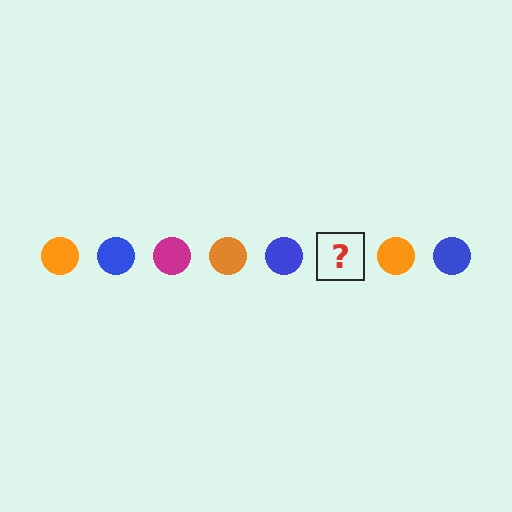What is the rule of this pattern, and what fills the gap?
The rule is that the pattern cycles through orange, blue, magenta circles. The gap should be filled with a magenta circle.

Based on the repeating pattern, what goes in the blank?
The blank should be a magenta circle.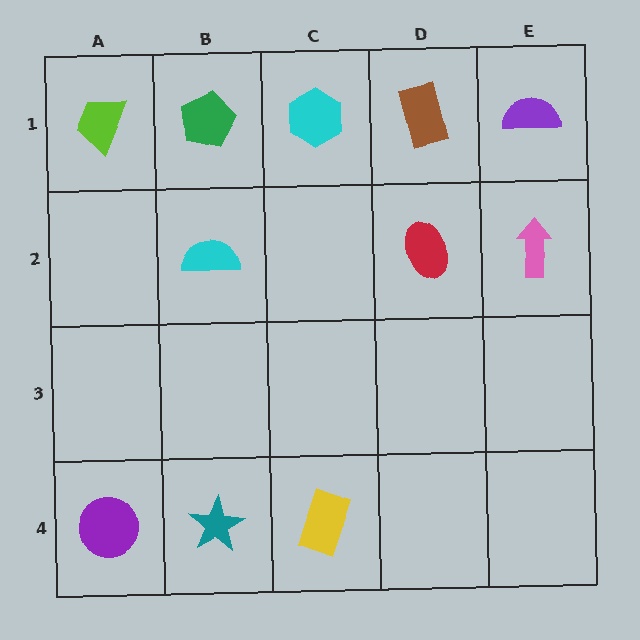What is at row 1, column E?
A purple semicircle.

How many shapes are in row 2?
3 shapes.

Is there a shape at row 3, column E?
No, that cell is empty.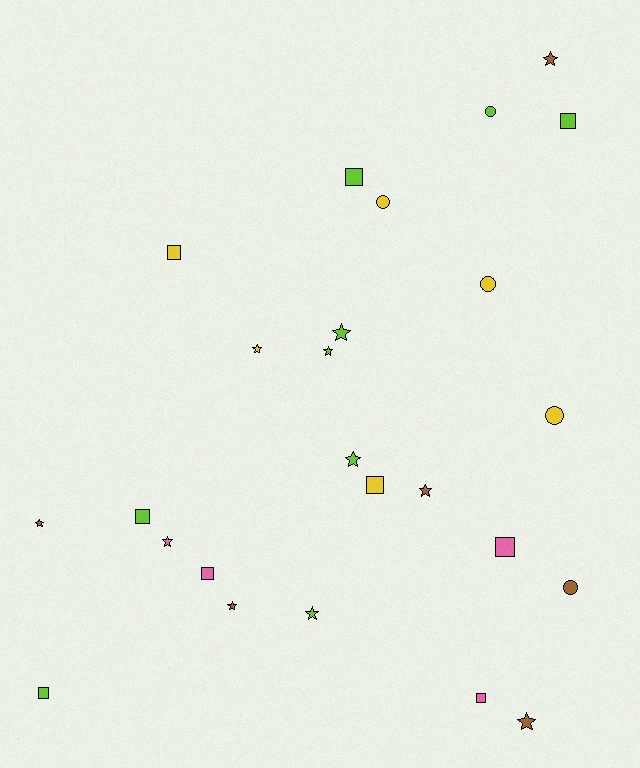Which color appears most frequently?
Lime, with 9 objects.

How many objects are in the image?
There are 25 objects.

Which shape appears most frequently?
Star, with 11 objects.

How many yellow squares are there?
There are 2 yellow squares.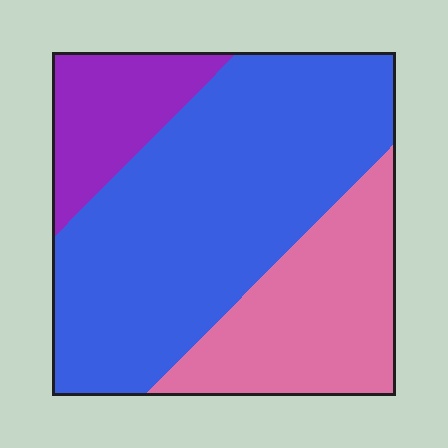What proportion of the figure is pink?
Pink covers about 25% of the figure.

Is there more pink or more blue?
Blue.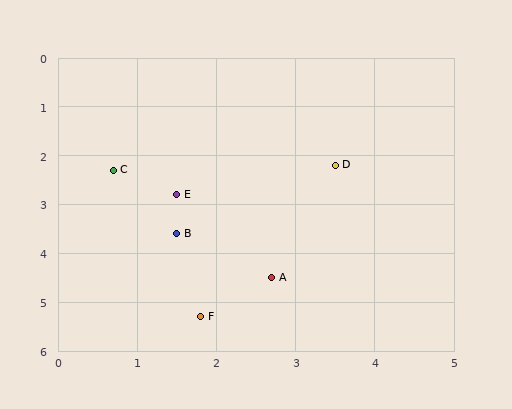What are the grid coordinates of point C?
Point C is at approximately (0.7, 2.3).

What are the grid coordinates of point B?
Point B is at approximately (1.5, 3.6).